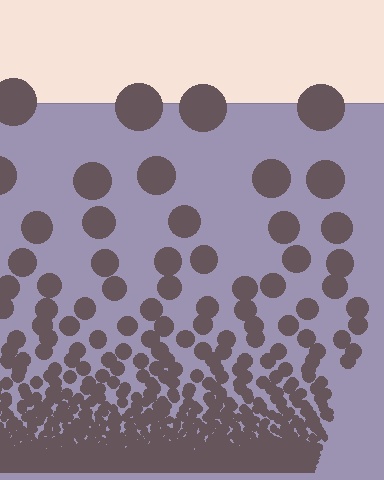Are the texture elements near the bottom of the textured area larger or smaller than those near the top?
Smaller. The gradient is inverted — elements near the bottom are smaller and denser.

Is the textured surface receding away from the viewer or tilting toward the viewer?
The surface appears to tilt toward the viewer. Texture elements get larger and sparser toward the top.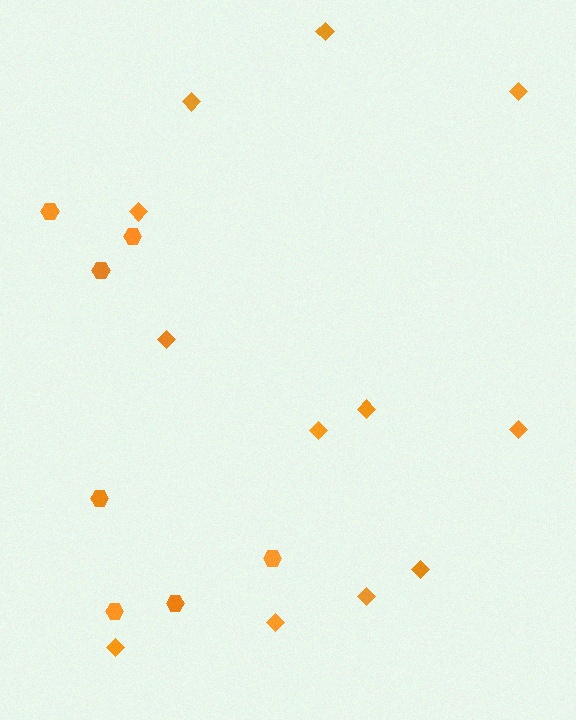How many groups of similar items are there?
There are 2 groups: one group of hexagons (7) and one group of diamonds (12).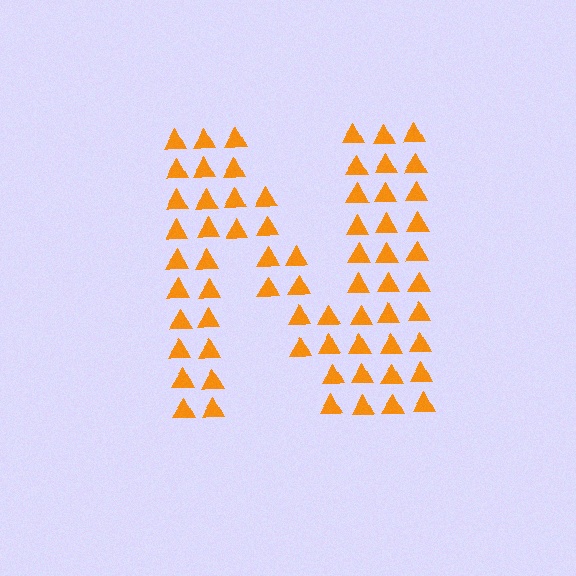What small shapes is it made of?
It is made of small triangles.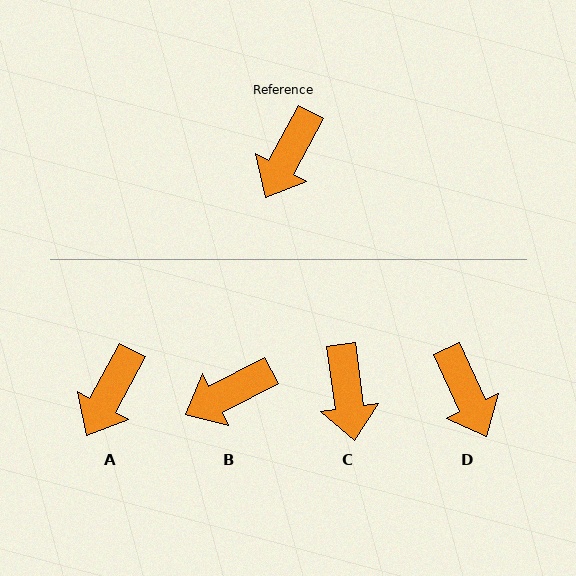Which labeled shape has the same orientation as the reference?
A.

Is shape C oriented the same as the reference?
No, it is off by about 36 degrees.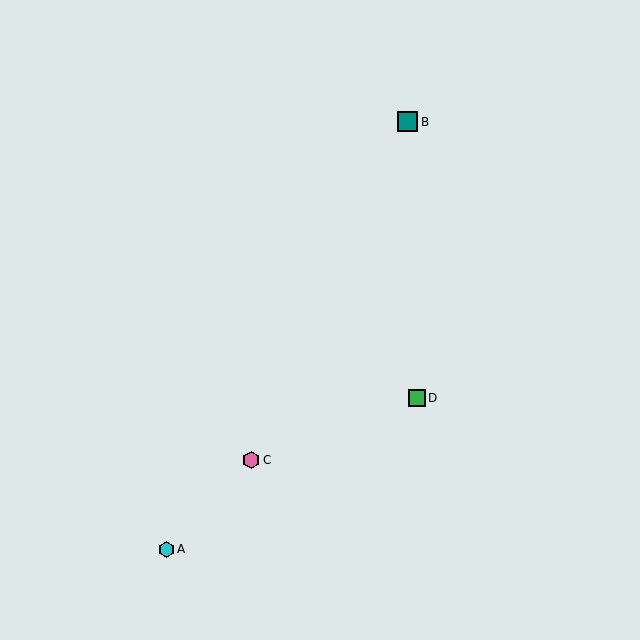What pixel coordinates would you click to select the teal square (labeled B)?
Click at (408, 122) to select the teal square B.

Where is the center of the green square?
The center of the green square is at (417, 398).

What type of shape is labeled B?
Shape B is a teal square.